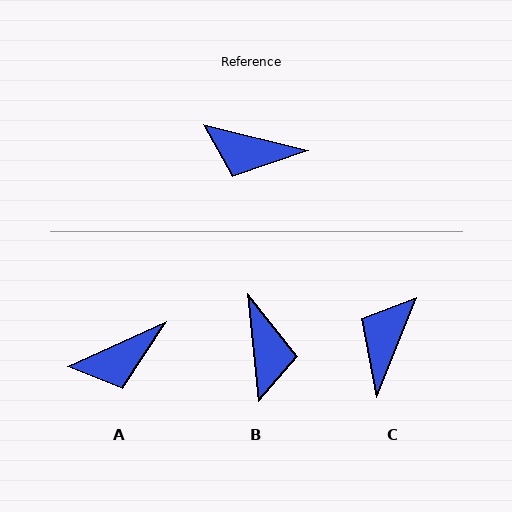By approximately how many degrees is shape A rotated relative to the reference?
Approximately 38 degrees counter-clockwise.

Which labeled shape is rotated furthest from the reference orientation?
B, about 109 degrees away.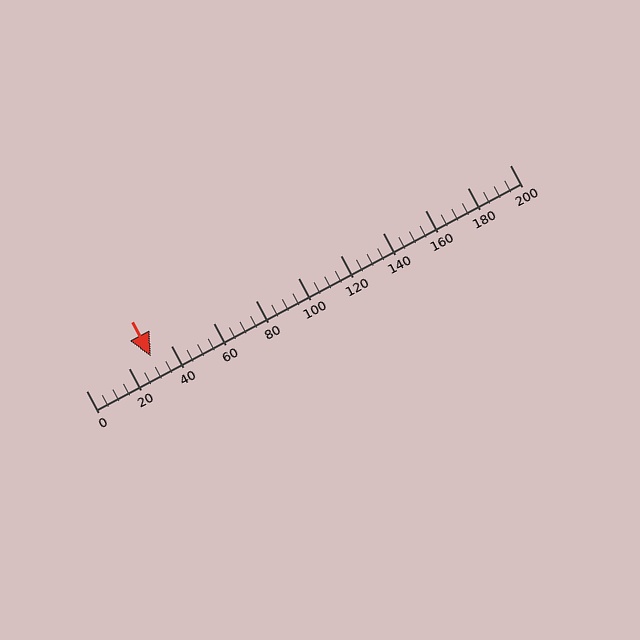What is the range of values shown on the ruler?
The ruler shows values from 0 to 200.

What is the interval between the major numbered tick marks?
The major tick marks are spaced 20 units apart.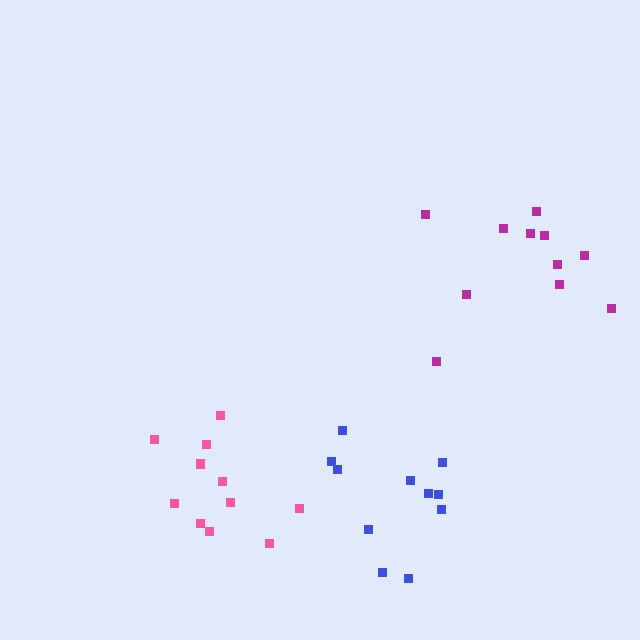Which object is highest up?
The magenta cluster is topmost.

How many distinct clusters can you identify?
There are 3 distinct clusters.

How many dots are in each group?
Group 1: 11 dots, Group 2: 11 dots, Group 3: 11 dots (33 total).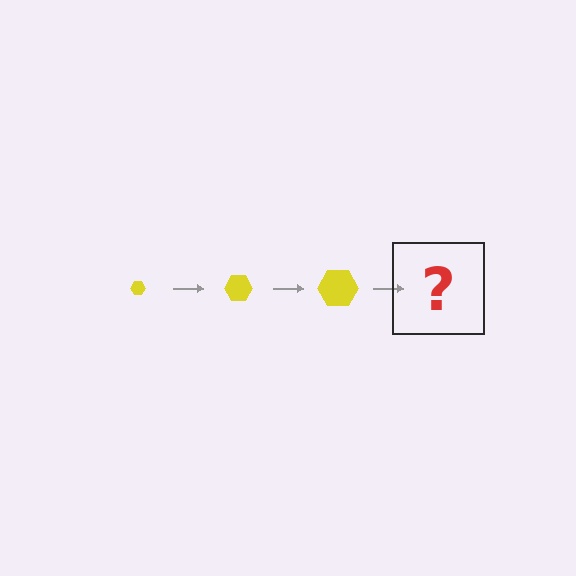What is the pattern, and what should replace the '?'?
The pattern is that the hexagon gets progressively larger each step. The '?' should be a yellow hexagon, larger than the previous one.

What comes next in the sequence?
The next element should be a yellow hexagon, larger than the previous one.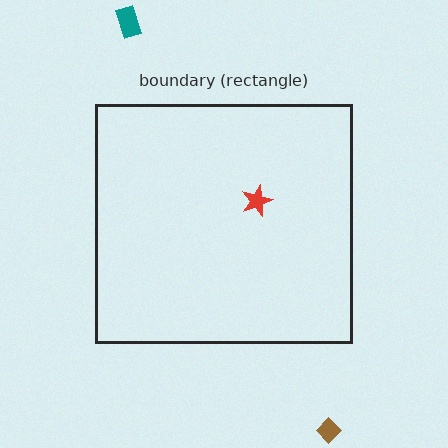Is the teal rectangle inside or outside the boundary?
Outside.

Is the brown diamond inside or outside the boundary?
Outside.